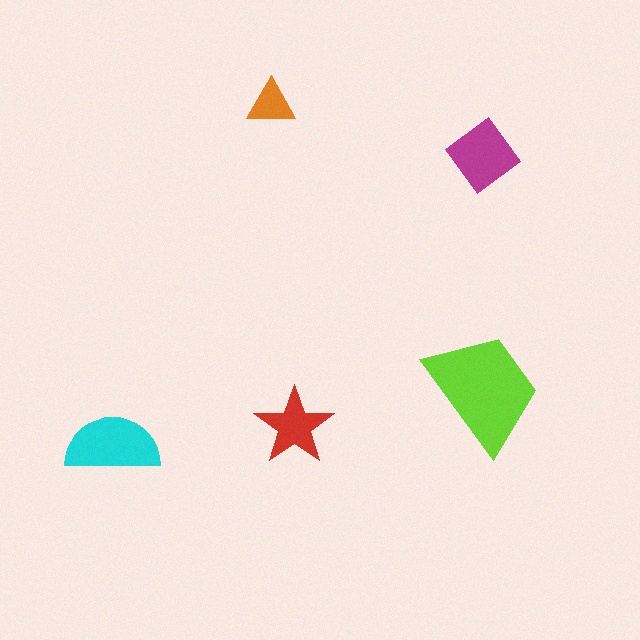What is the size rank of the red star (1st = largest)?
4th.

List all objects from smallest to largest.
The orange triangle, the red star, the magenta diamond, the cyan semicircle, the lime trapezoid.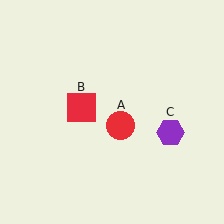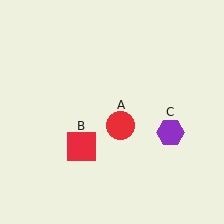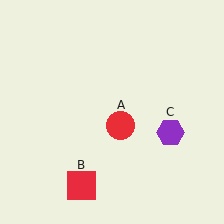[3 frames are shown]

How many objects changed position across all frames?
1 object changed position: red square (object B).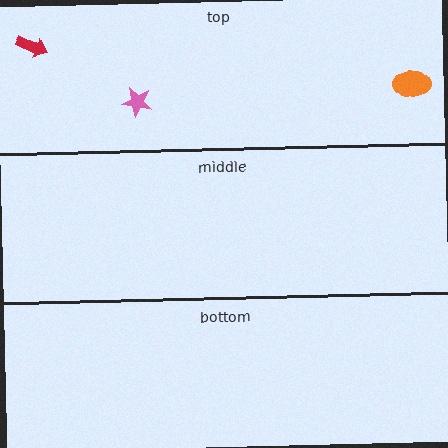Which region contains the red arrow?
The top region.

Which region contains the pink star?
The top region.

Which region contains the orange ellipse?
The top region.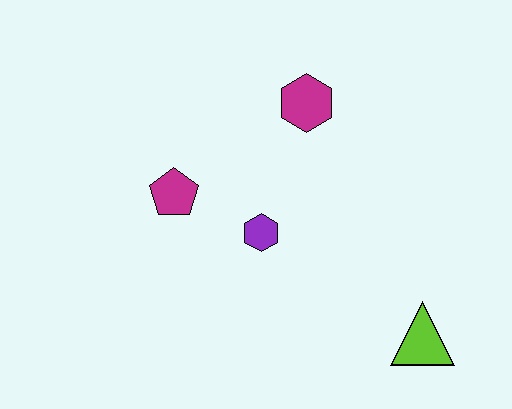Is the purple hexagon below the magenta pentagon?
Yes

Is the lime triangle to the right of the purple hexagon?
Yes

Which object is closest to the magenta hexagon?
The purple hexagon is closest to the magenta hexagon.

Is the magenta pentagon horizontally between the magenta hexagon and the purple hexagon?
No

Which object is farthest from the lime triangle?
The magenta pentagon is farthest from the lime triangle.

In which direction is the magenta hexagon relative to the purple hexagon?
The magenta hexagon is above the purple hexagon.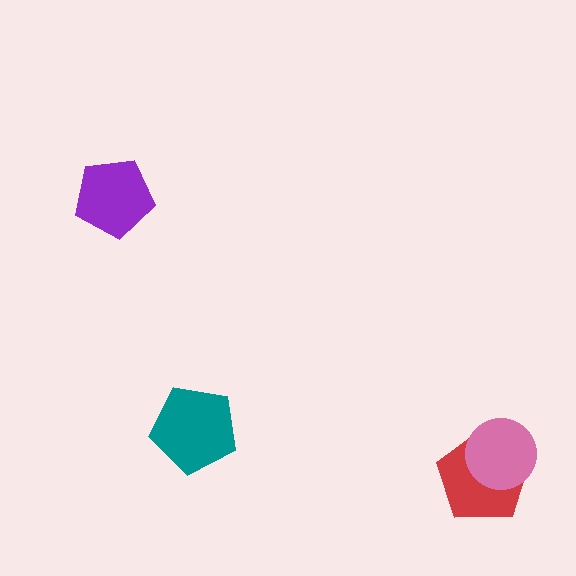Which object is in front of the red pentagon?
The pink circle is in front of the red pentagon.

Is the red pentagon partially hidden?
Yes, it is partially covered by another shape.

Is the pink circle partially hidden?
No, no other shape covers it.